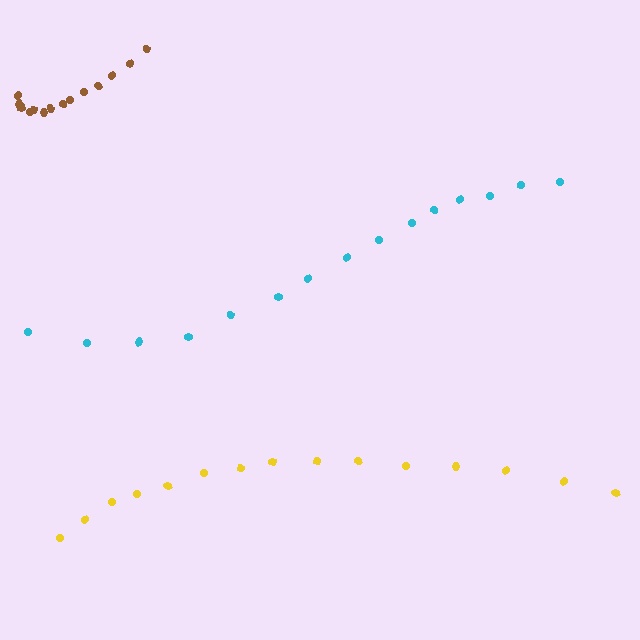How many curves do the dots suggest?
There are 3 distinct paths.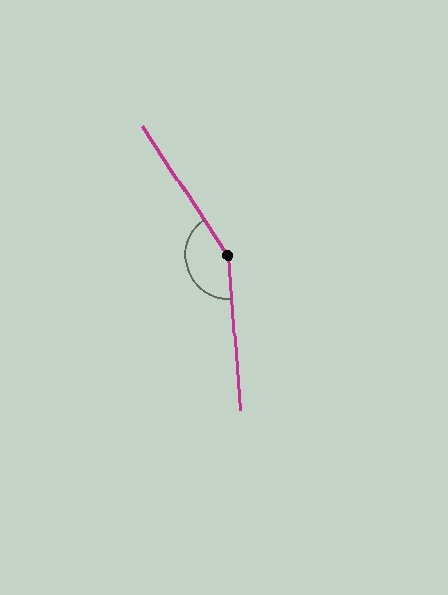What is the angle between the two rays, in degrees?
Approximately 151 degrees.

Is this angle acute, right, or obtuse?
It is obtuse.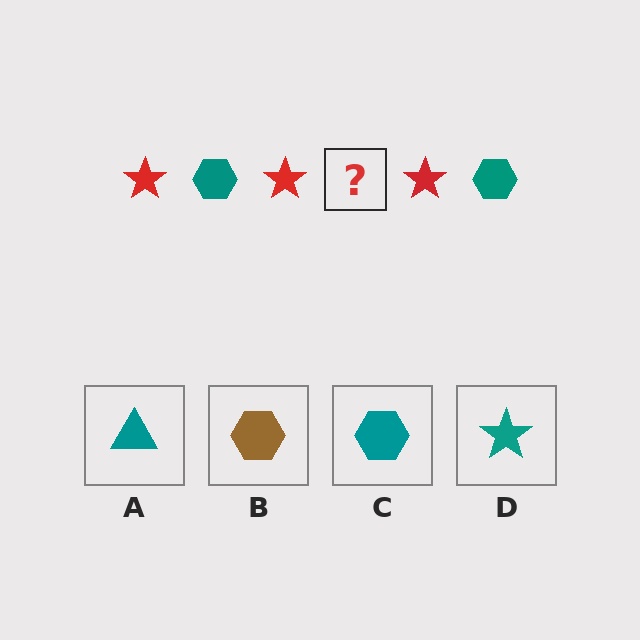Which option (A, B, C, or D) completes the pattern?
C.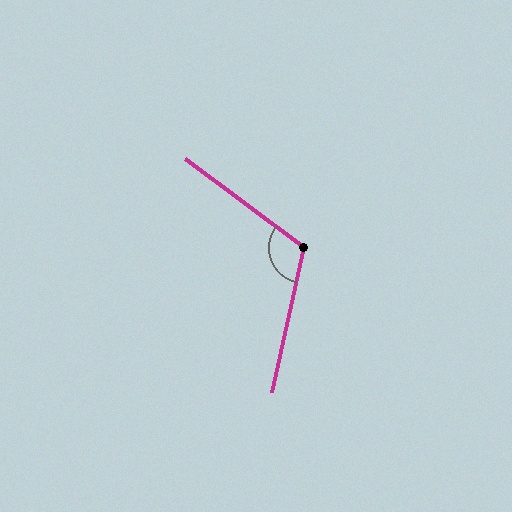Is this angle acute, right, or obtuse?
It is obtuse.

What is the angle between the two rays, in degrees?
Approximately 114 degrees.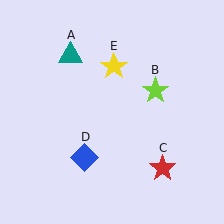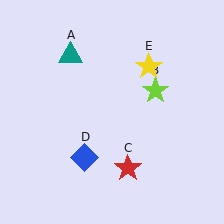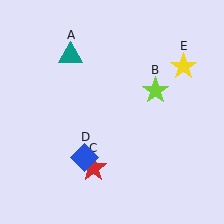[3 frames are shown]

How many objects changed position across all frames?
2 objects changed position: red star (object C), yellow star (object E).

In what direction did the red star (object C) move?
The red star (object C) moved left.